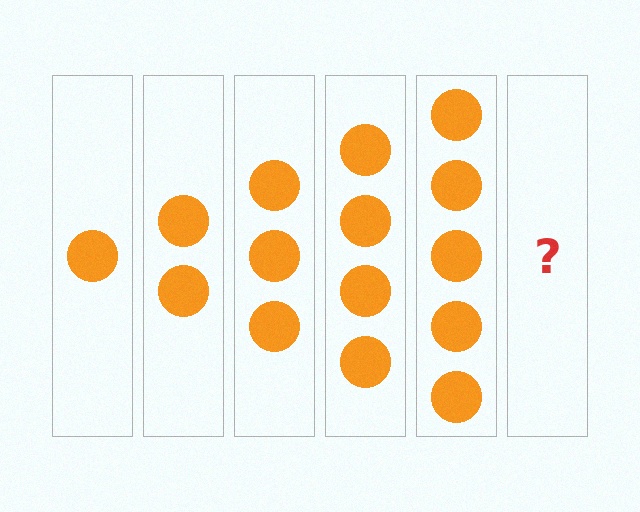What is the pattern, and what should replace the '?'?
The pattern is that each step adds one more circle. The '?' should be 6 circles.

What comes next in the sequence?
The next element should be 6 circles.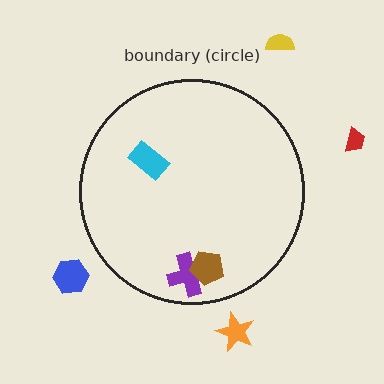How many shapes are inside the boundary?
3 inside, 4 outside.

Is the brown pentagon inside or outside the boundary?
Inside.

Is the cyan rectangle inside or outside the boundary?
Inside.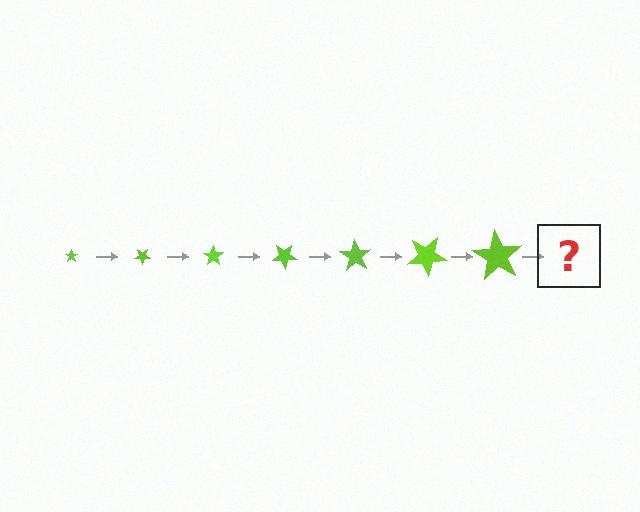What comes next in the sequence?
The next element should be a star, larger than the previous one and rotated 245 degrees from the start.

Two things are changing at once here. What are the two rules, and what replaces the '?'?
The two rules are that the star grows larger each step and it rotates 35 degrees each step. The '?' should be a star, larger than the previous one and rotated 245 degrees from the start.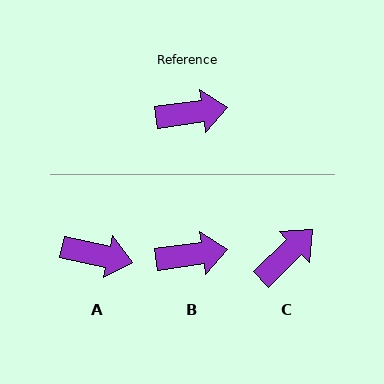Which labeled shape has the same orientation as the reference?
B.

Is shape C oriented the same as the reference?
No, it is off by about 36 degrees.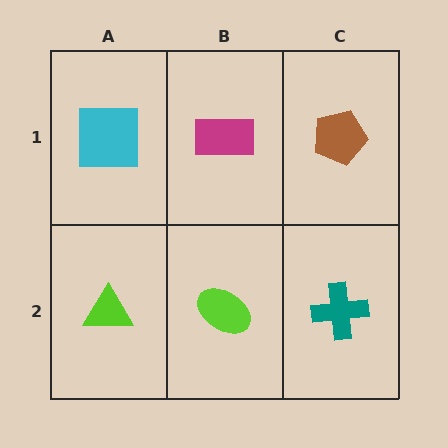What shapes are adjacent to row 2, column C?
A brown pentagon (row 1, column C), a lime ellipse (row 2, column B).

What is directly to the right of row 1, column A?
A magenta rectangle.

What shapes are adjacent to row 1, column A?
A lime triangle (row 2, column A), a magenta rectangle (row 1, column B).